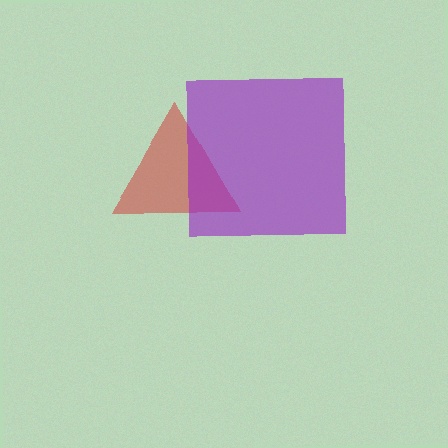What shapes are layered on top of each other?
The layered shapes are: a red triangle, a purple square.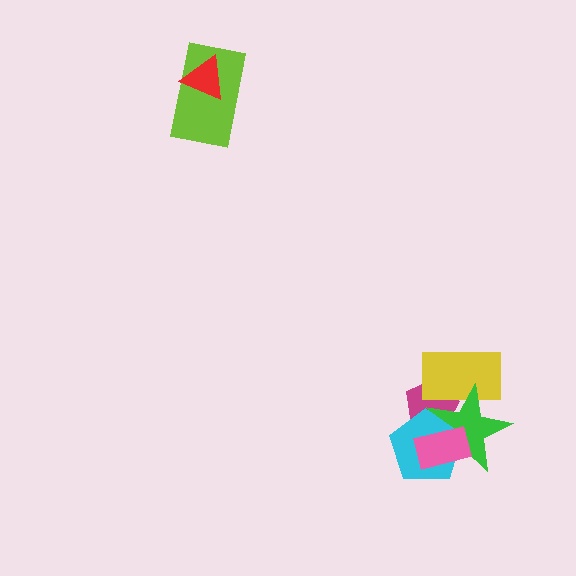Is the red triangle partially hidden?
No, no other shape covers it.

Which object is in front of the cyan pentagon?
The pink rectangle is in front of the cyan pentagon.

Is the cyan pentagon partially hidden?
Yes, it is partially covered by another shape.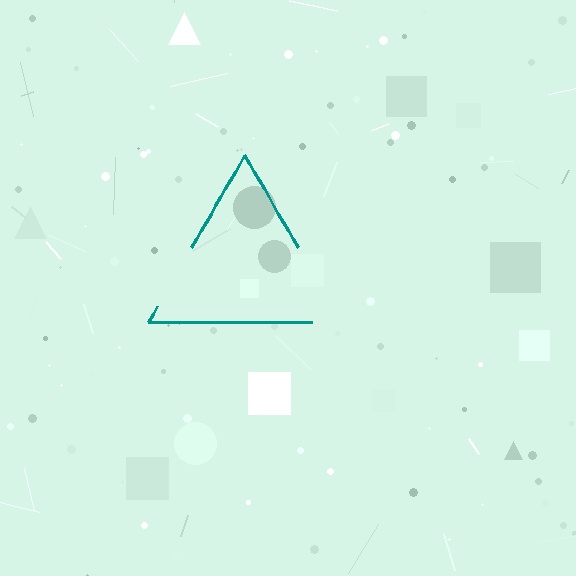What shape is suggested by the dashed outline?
The dashed outline suggests a triangle.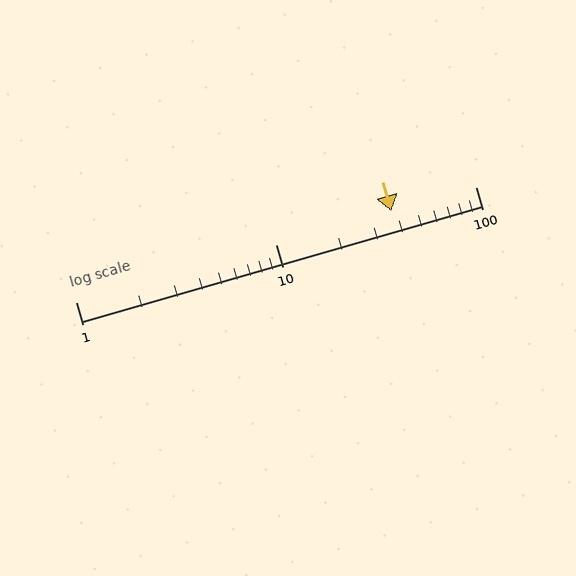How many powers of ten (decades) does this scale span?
The scale spans 2 decades, from 1 to 100.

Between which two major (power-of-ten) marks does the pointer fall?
The pointer is between 10 and 100.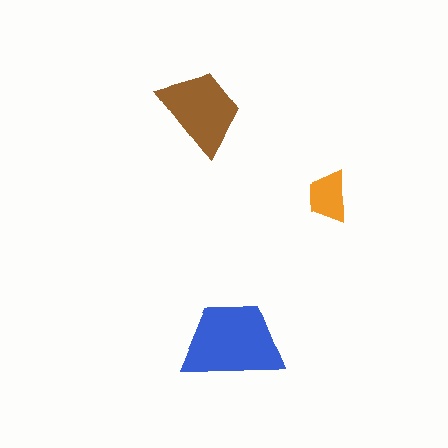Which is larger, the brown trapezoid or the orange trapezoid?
The brown one.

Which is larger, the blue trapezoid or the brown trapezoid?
The blue one.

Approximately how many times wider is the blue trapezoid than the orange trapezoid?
About 2 times wider.